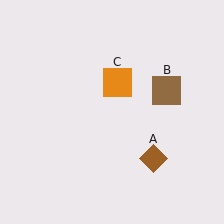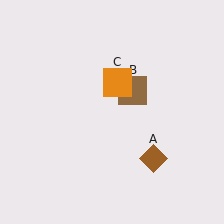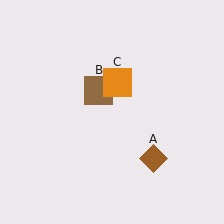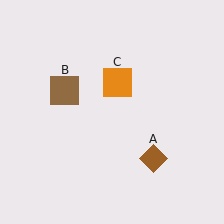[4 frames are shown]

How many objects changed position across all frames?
1 object changed position: brown square (object B).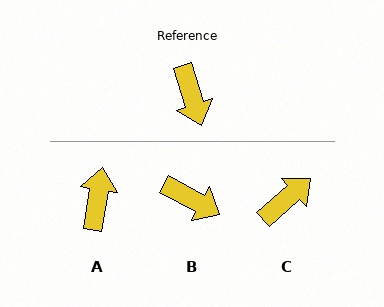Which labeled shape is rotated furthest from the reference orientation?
A, about 154 degrees away.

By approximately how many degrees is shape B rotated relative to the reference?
Approximately 44 degrees counter-clockwise.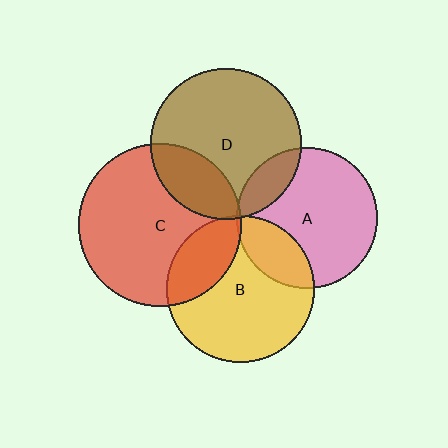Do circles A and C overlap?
Yes.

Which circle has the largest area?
Circle C (red).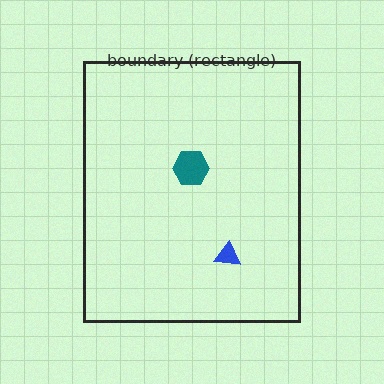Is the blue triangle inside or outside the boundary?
Inside.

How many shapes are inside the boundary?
2 inside, 0 outside.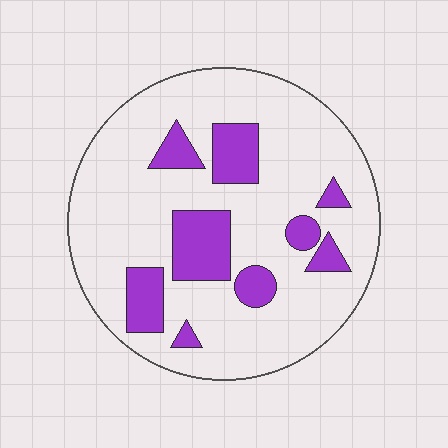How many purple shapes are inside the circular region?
9.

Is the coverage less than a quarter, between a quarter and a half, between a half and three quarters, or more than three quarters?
Less than a quarter.